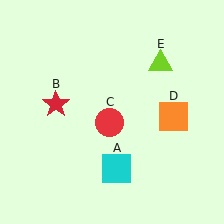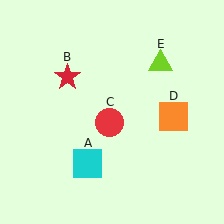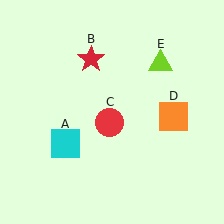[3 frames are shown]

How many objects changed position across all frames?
2 objects changed position: cyan square (object A), red star (object B).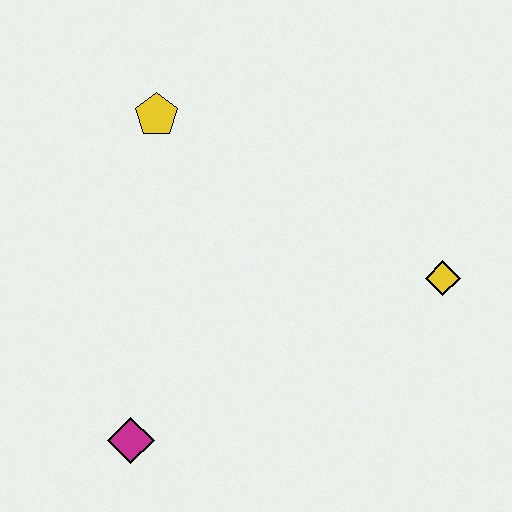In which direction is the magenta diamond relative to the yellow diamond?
The magenta diamond is to the left of the yellow diamond.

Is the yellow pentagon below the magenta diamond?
No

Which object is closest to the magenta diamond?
The yellow pentagon is closest to the magenta diamond.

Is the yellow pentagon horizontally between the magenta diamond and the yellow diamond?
Yes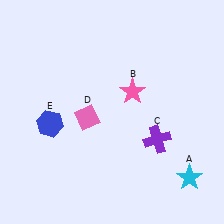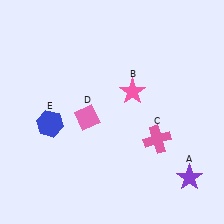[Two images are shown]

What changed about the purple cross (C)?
In Image 1, C is purple. In Image 2, it changed to pink.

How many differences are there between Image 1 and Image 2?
There are 2 differences between the two images.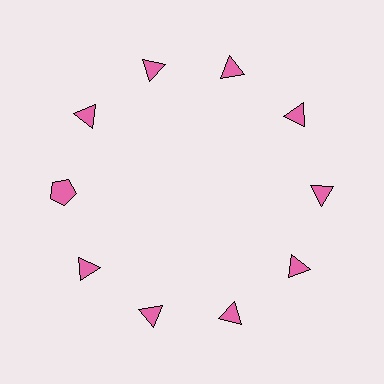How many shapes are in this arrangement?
There are 10 shapes arranged in a ring pattern.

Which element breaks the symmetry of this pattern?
The pink pentagon at roughly the 9 o'clock position breaks the symmetry. All other shapes are pink triangles.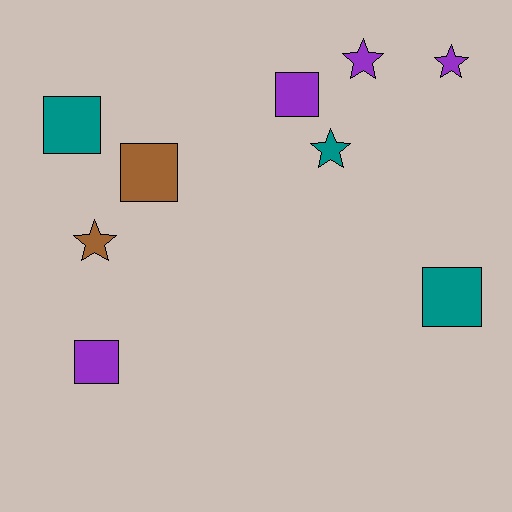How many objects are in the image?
There are 9 objects.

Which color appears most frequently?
Purple, with 4 objects.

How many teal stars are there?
There is 1 teal star.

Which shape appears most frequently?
Square, with 5 objects.